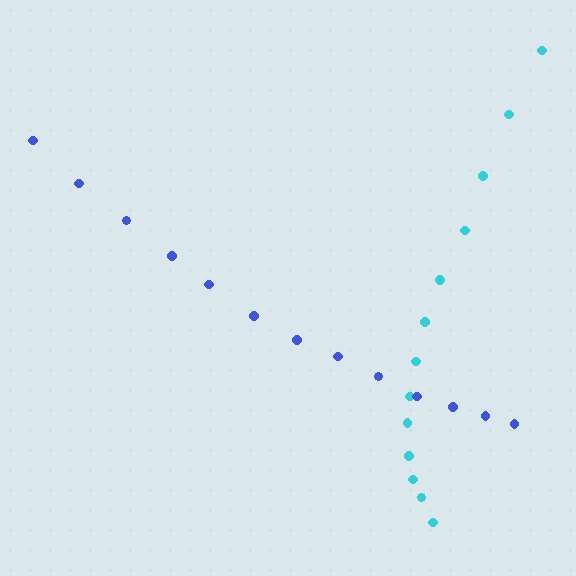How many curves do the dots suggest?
There are 2 distinct paths.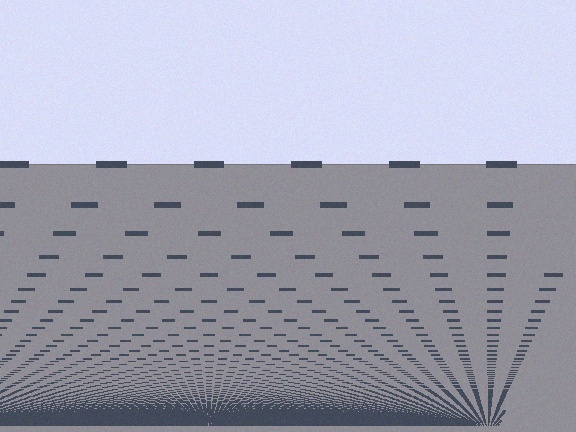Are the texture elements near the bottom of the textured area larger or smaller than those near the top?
Smaller. The gradient is inverted — elements near the bottom are smaller and denser.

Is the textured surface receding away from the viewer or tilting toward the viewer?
The surface appears to tilt toward the viewer. Texture elements get larger and sparser toward the top.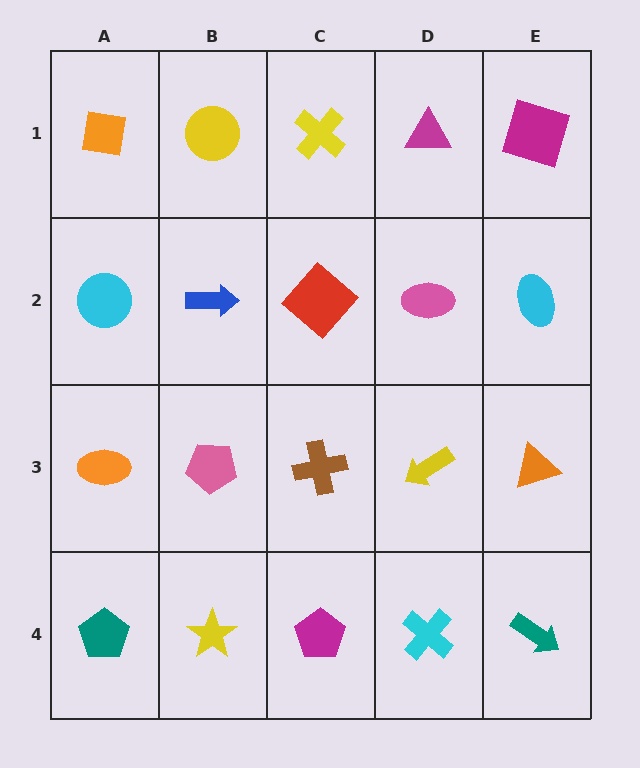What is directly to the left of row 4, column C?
A yellow star.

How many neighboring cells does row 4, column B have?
3.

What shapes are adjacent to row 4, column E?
An orange triangle (row 3, column E), a cyan cross (row 4, column D).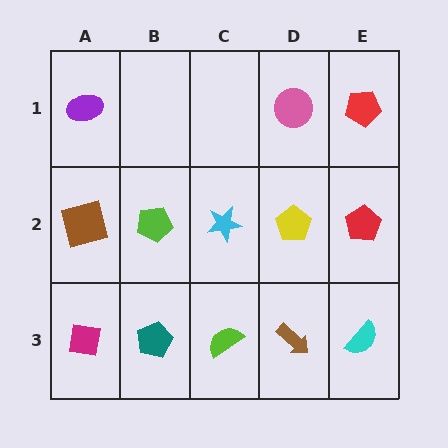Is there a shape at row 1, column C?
No, that cell is empty.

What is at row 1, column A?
A purple ellipse.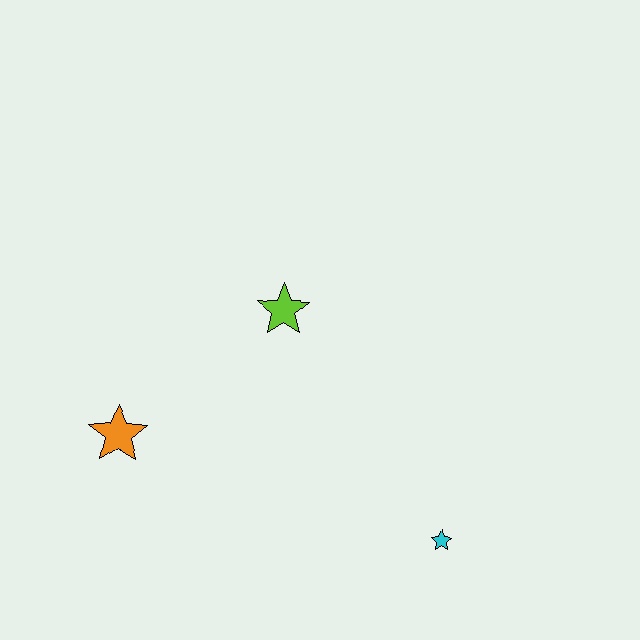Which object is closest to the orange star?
The lime star is closest to the orange star.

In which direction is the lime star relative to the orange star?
The lime star is to the right of the orange star.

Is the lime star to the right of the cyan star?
No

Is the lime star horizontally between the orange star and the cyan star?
Yes